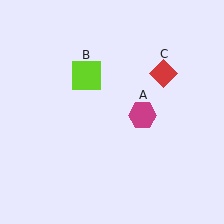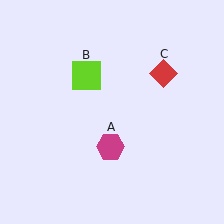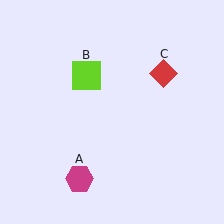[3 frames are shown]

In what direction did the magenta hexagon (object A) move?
The magenta hexagon (object A) moved down and to the left.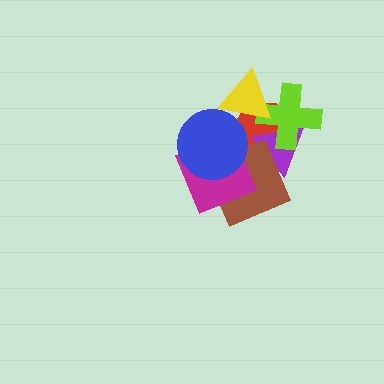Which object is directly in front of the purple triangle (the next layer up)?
The lime cross is directly in front of the purple triangle.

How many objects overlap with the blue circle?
4 objects overlap with the blue circle.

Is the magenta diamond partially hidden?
Yes, it is partially covered by another shape.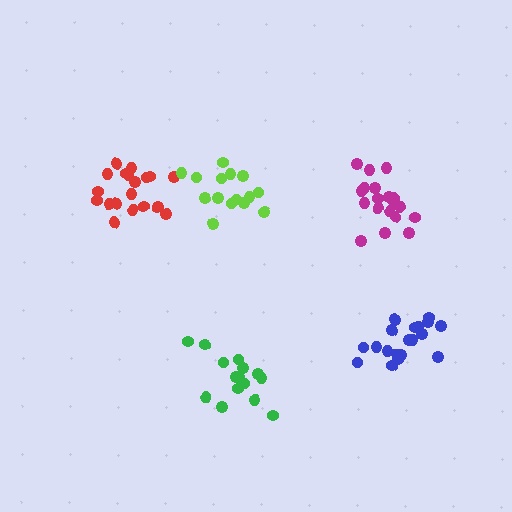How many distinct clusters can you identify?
There are 5 distinct clusters.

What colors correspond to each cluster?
The clusters are colored: red, lime, green, blue, magenta.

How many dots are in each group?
Group 1: 19 dots, Group 2: 15 dots, Group 3: 15 dots, Group 4: 19 dots, Group 5: 20 dots (88 total).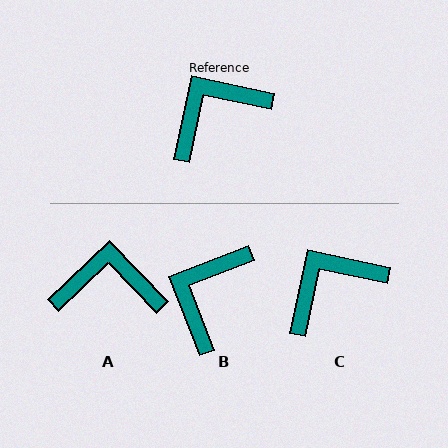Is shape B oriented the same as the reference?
No, it is off by about 34 degrees.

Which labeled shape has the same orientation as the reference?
C.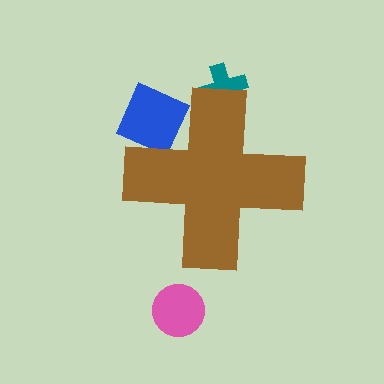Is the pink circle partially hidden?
No, the pink circle is fully visible.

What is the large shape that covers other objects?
A brown cross.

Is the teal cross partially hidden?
Yes, the teal cross is partially hidden behind the brown cross.